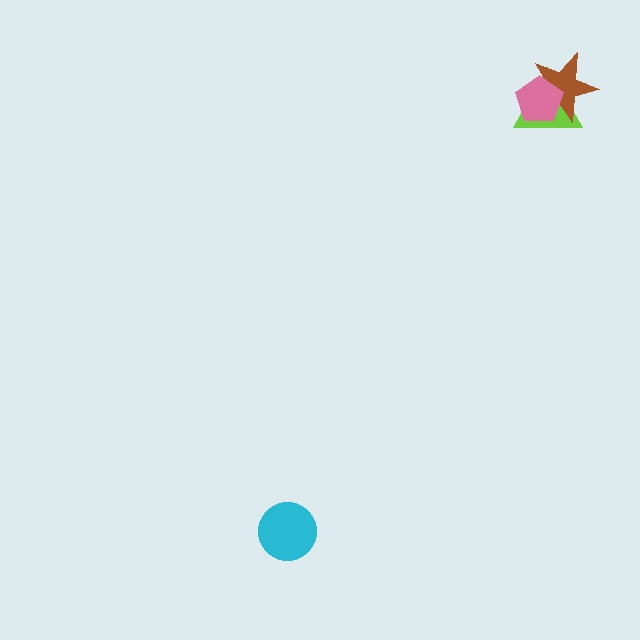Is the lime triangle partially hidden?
Yes, it is partially covered by another shape.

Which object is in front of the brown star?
The pink pentagon is in front of the brown star.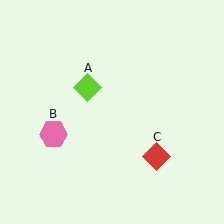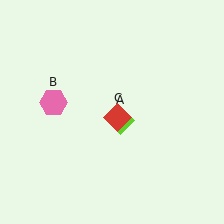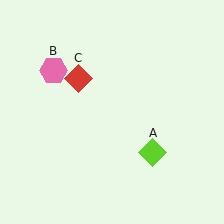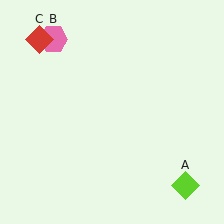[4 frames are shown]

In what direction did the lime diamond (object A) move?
The lime diamond (object A) moved down and to the right.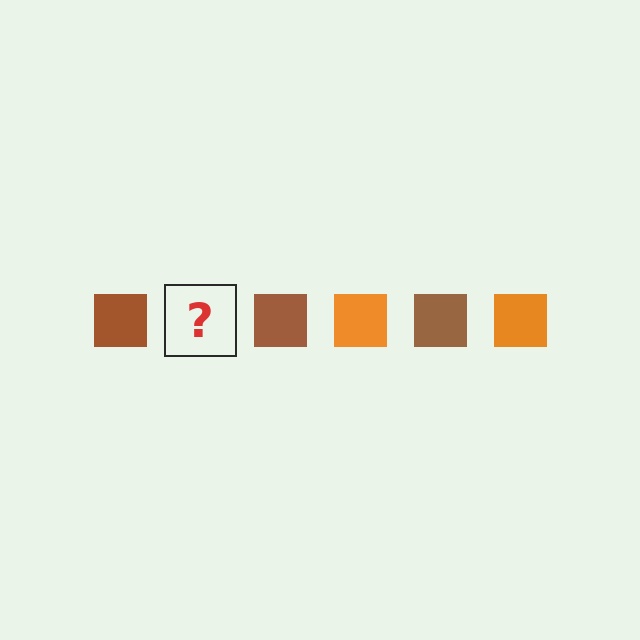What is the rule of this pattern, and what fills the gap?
The rule is that the pattern cycles through brown, orange squares. The gap should be filled with an orange square.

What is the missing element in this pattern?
The missing element is an orange square.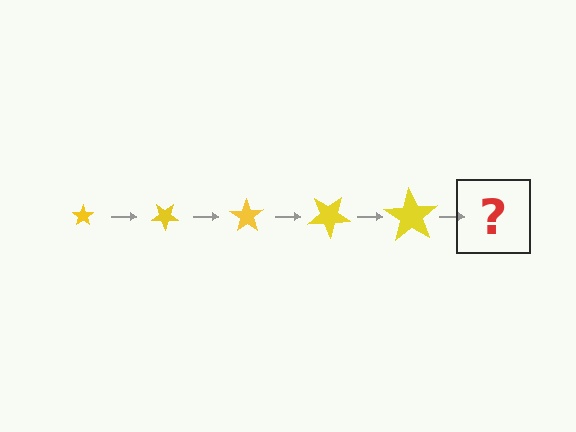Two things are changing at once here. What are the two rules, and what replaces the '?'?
The two rules are that the star grows larger each step and it rotates 35 degrees each step. The '?' should be a star, larger than the previous one and rotated 175 degrees from the start.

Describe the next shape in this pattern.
It should be a star, larger than the previous one and rotated 175 degrees from the start.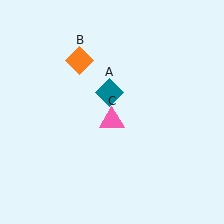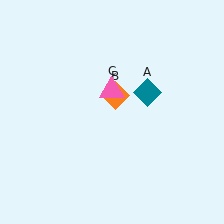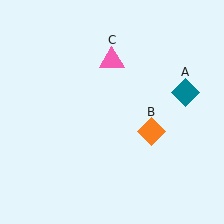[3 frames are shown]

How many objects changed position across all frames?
3 objects changed position: teal diamond (object A), orange diamond (object B), pink triangle (object C).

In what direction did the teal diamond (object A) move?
The teal diamond (object A) moved right.